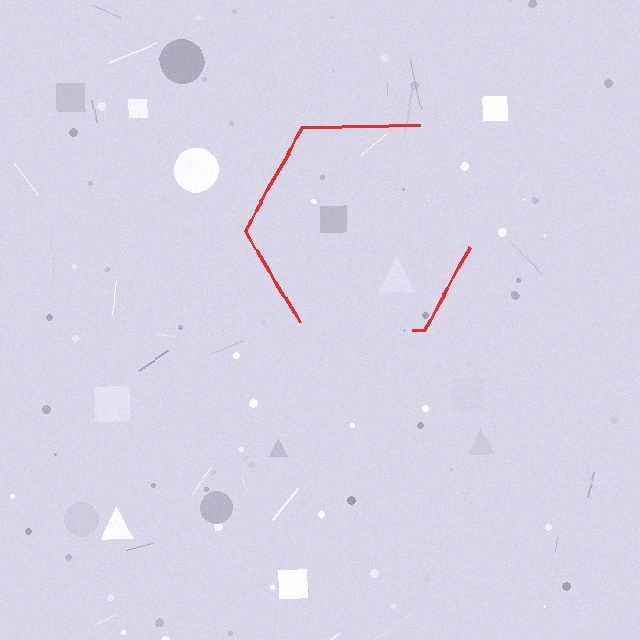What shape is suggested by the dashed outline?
The dashed outline suggests a hexagon.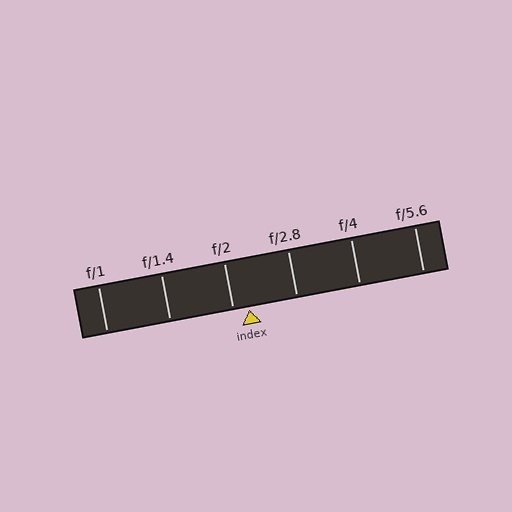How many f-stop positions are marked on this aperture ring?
There are 6 f-stop positions marked.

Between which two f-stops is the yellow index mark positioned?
The index mark is between f/2 and f/2.8.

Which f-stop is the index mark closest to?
The index mark is closest to f/2.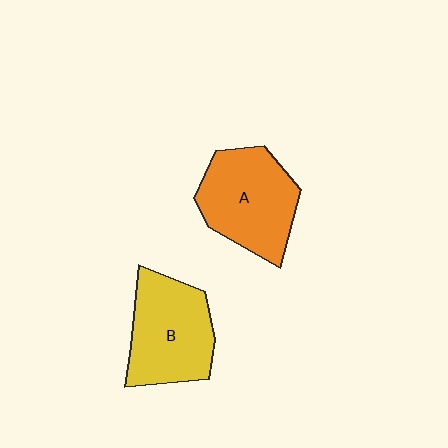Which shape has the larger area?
Shape A (orange).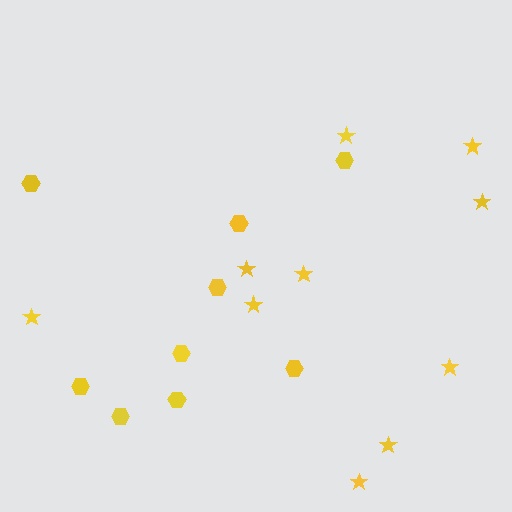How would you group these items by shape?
There are 2 groups: one group of stars (10) and one group of hexagons (9).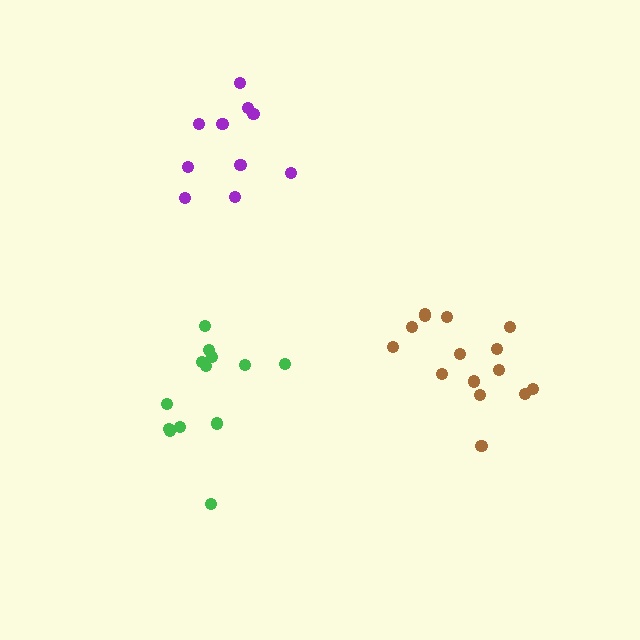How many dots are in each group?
Group 1: 15 dots, Group 2: 13 dots, Group 3: 10 dots (38 total).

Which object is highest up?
The purple cluster is topmost.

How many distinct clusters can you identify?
There are 3 distinct clusters.